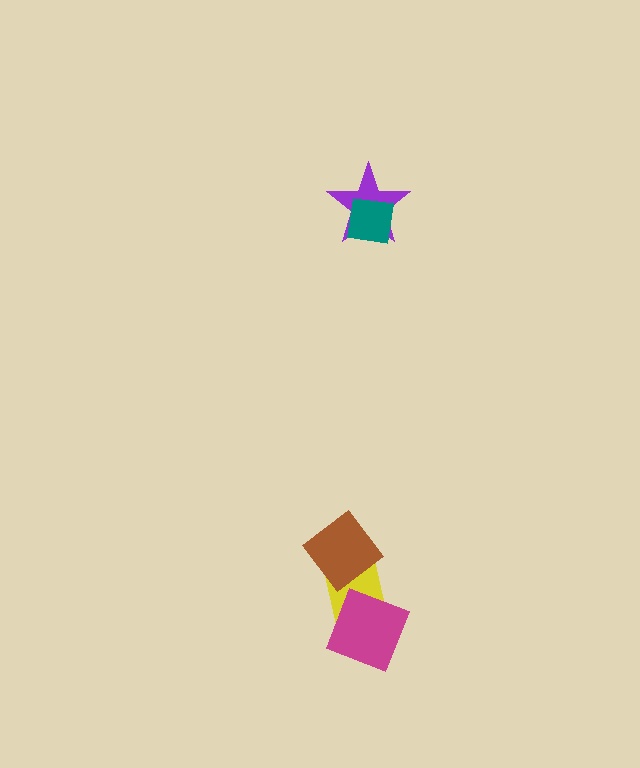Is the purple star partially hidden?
Yes, it is partially covered by another shape.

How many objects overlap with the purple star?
1 object overlaps with the purple star.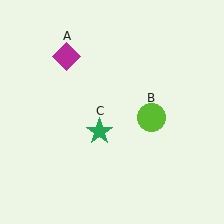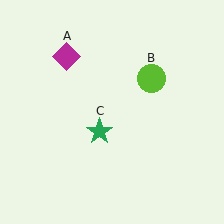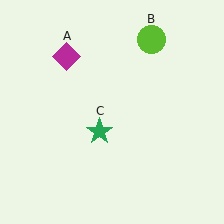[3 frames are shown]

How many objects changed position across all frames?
1 object changed position: lime circle (object B).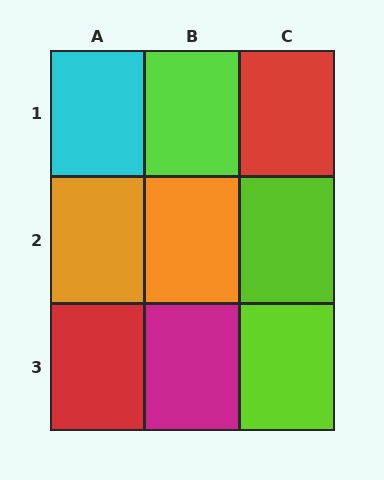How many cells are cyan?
1 cell is cyan.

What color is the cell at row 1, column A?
Cyan.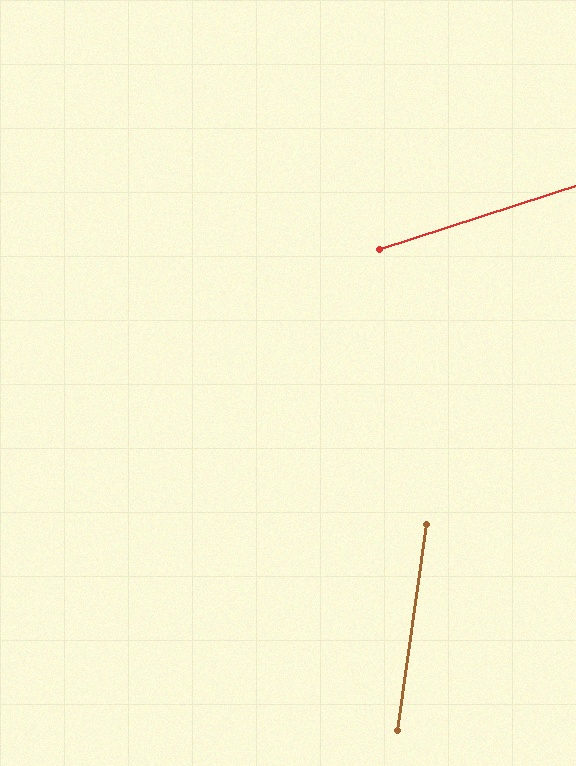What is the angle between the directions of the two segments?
Approximately 64 degrees.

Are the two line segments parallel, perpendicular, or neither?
Neither parallel nor perpendicular — they differ by about 64°.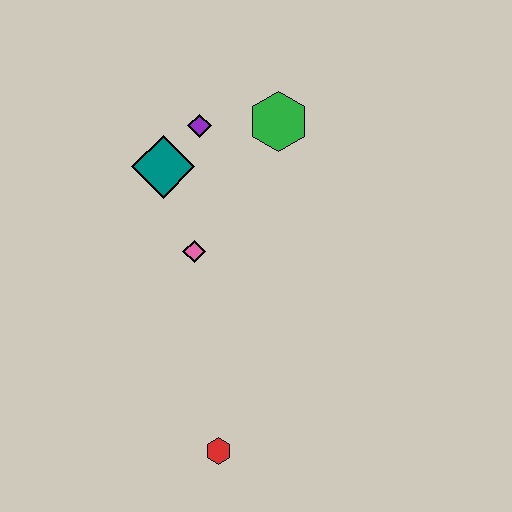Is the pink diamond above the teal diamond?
No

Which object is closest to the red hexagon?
The pink diamond is closest to the red hexagon.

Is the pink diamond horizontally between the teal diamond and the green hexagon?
Yes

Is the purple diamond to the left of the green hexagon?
Yes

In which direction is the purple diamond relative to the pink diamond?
The purple diamond is above the pink diamond.